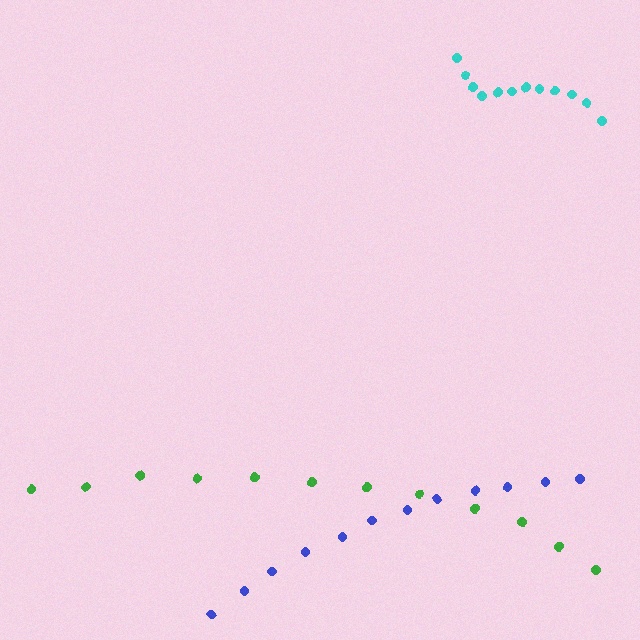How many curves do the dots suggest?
There are 3 distinct paths.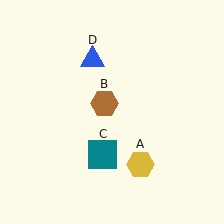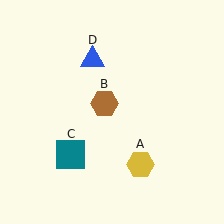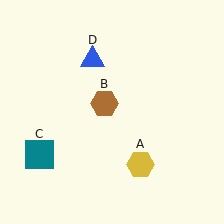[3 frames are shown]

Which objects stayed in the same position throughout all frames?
Yellow hexagon (object A) and brown hexagon (object B) and blue triangle (object D) remained stationary.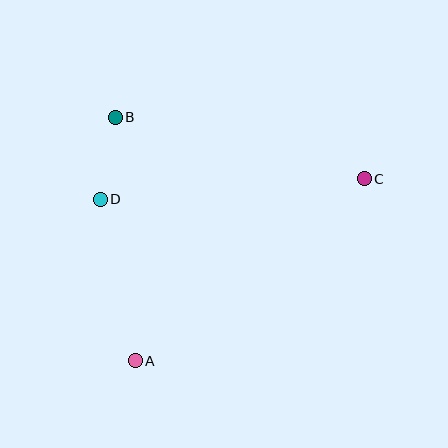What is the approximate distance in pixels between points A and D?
The distance between A and D is approximately 165 pixels.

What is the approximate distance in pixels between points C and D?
The distance between C and D is approximately 265 pixels.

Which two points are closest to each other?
Points B and D are closest to each other.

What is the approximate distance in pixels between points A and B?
The distance between A and B is approximately 245 pixels.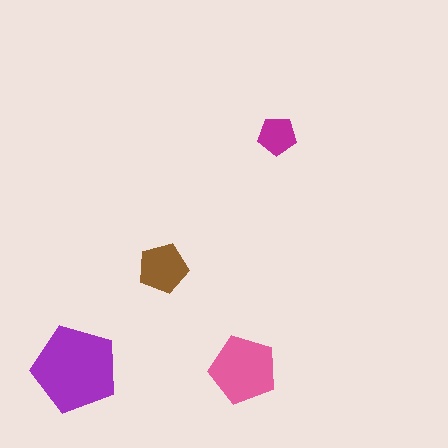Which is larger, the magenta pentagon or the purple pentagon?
The purple one.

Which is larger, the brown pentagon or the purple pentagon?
The purple one.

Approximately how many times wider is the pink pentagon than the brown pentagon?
About 1.5 times wider.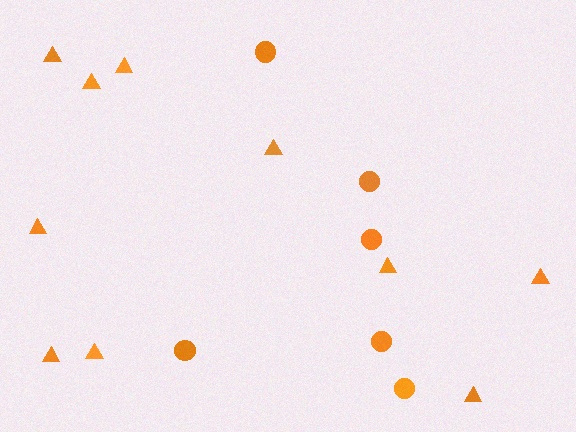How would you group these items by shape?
There are 2 groups: one group of triangles (10) and one group of circles (6).